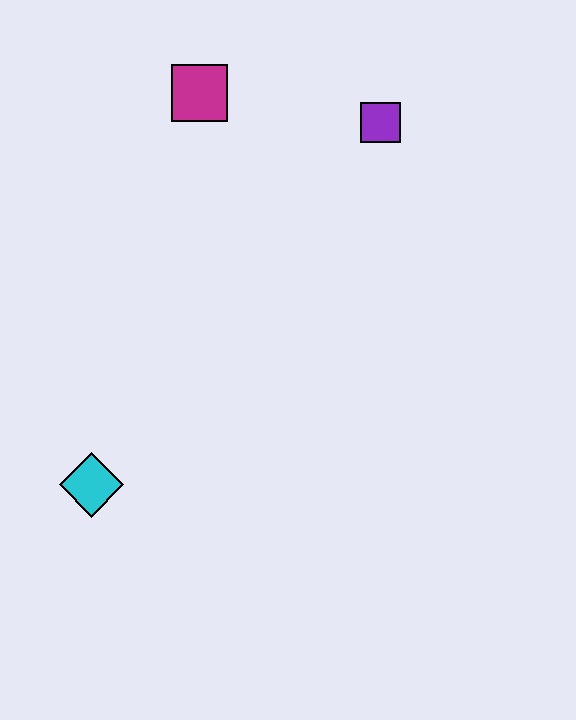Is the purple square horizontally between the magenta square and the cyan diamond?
No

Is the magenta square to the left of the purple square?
Yes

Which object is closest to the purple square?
The magenta square is closest to the purple square.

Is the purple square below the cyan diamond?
No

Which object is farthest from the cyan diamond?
The purple square is farthest from the cyan diamond.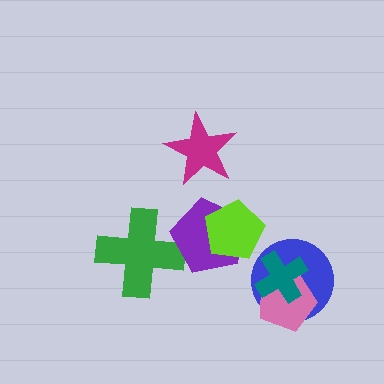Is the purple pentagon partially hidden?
Yes, it is partially covered by another shape.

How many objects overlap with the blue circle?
2 objects overlap with the blue circle.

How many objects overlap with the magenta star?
0 objects overlap with the magenta star.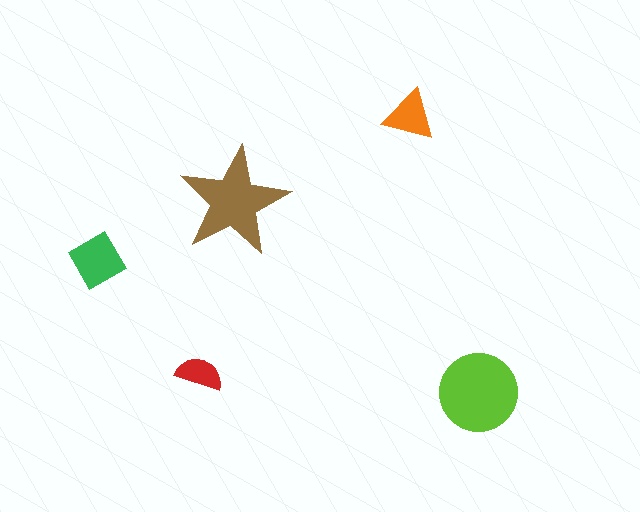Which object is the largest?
The lime circle.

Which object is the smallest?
The red semicircle.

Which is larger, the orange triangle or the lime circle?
The lime circle.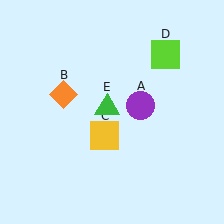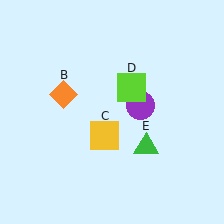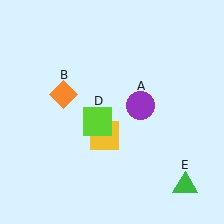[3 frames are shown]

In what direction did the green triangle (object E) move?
The green triangle (object E) moved down and to the right.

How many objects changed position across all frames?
2 objects changed position: lime square (object D), green triangle (object E).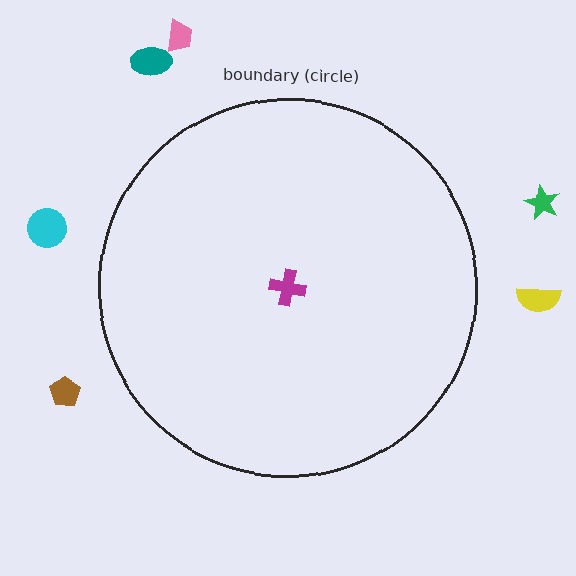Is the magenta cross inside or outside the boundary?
Inside.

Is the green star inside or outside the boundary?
Outside.